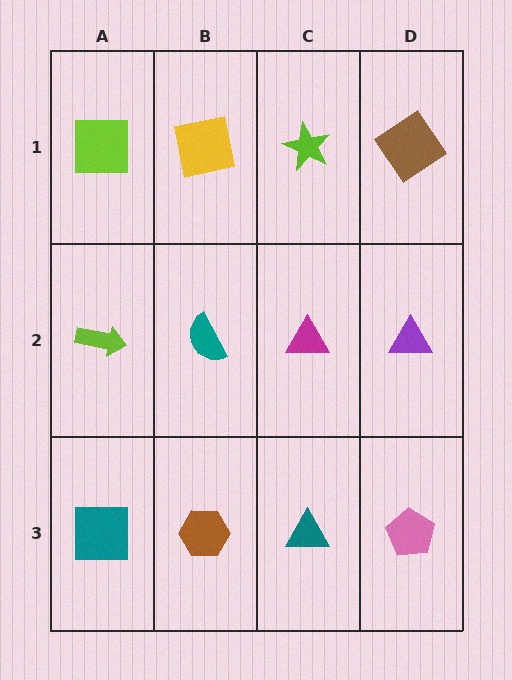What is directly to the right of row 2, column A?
A teal semicircle.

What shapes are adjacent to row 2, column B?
A yellow square (row 1, column B), a brown hexagon (row 3, column B), a lime arrow (row 2, column A), a magenta triangle (row 2, column C).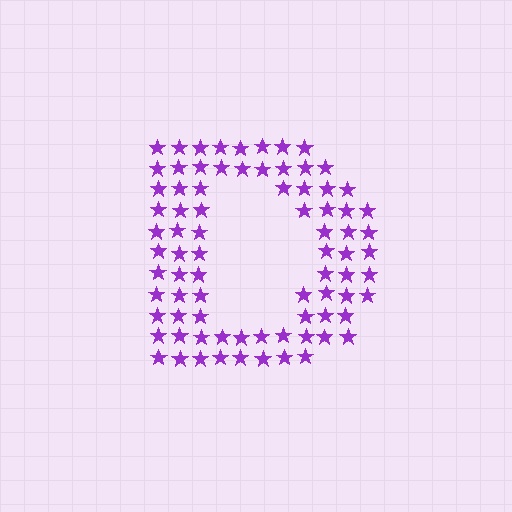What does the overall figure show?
The overall figure shows the letter D.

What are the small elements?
The small elements are stars.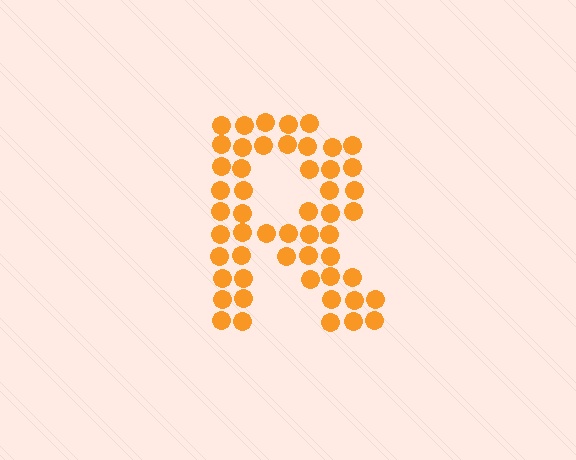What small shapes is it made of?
It is made of small circles.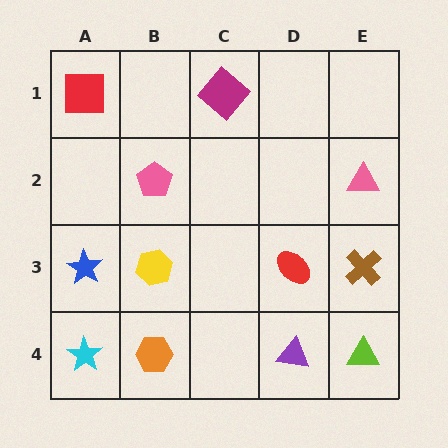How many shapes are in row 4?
4 shapes.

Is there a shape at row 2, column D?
No, that cell is empty.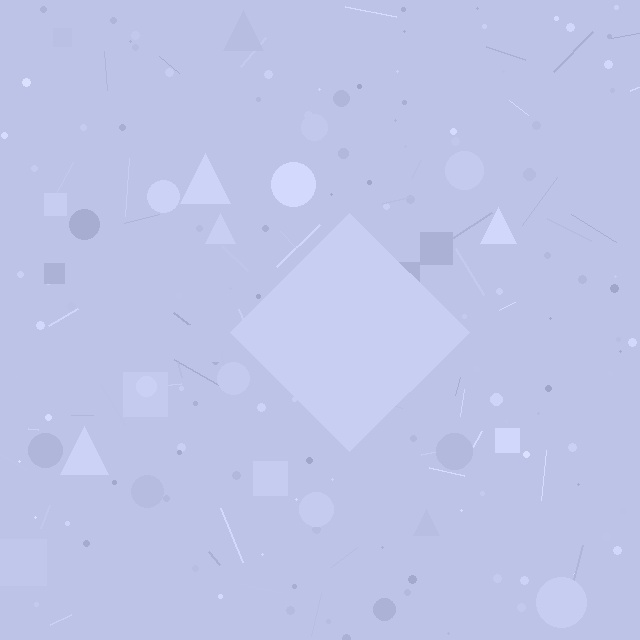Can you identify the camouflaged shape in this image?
The camouflaged shape is a diamond.